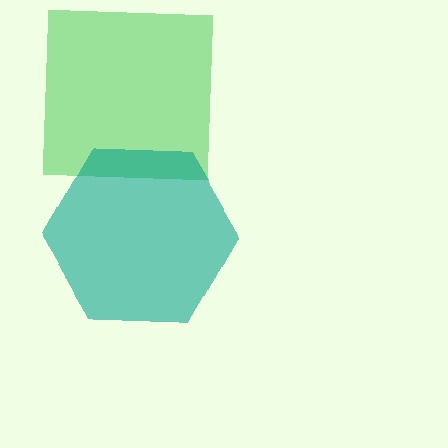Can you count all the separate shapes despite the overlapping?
Yes, there are 2 separate shapes.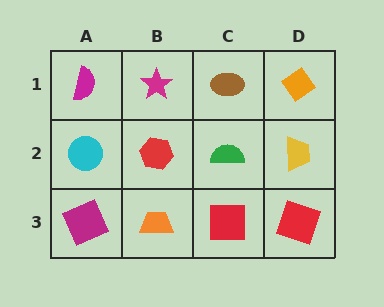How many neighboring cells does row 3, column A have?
2.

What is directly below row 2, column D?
A red square.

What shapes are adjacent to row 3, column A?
A cyan circle (row 2, column A), an orange trapezoid (row 3, column B).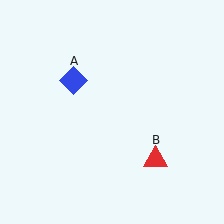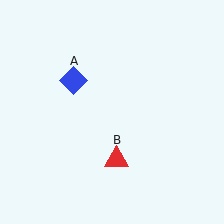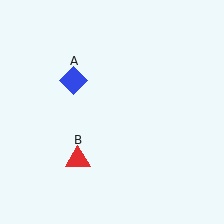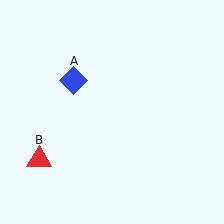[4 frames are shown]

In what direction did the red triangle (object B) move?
The red triangle (object B) moved left.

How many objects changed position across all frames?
1 object changed position: red triangle (object B).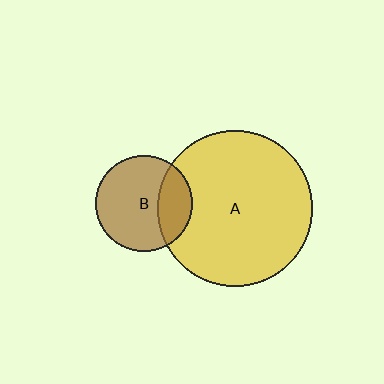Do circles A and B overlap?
Yes.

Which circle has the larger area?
Circle A (yellow).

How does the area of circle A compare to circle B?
Approximately 2.6 times.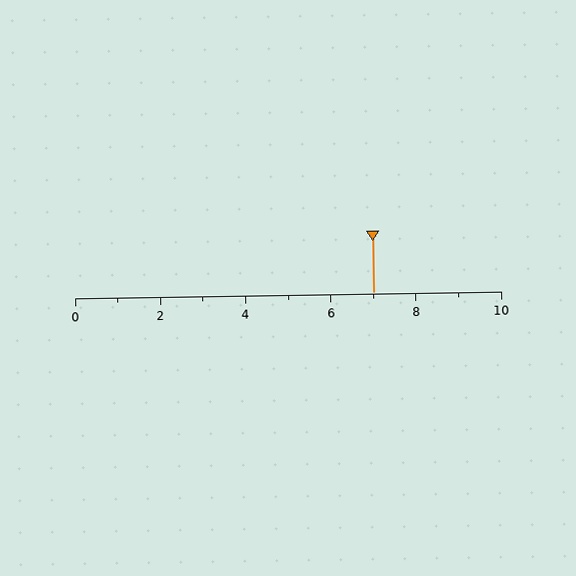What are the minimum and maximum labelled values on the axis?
The axis runs from 0 to 10.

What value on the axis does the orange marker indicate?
The marker indicates approximately 7.